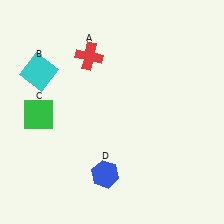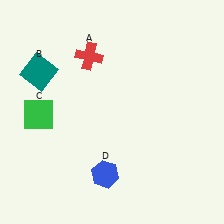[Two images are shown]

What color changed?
The square (B) changed from cyan in Image 1 to teal in Image 2.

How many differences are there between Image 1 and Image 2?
There is 1 difference between the two images.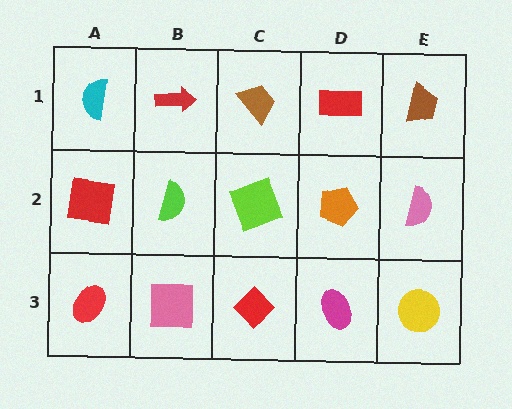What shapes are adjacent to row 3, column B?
A lime semicircle (row 2, column B), a red ellipse (row 3, column A), a red diamond (row 3, column C).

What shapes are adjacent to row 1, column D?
An orange pentagon (row 2, column D), a brown trapezoid (row 1, column C), a brown trapezoid (row 1, column E).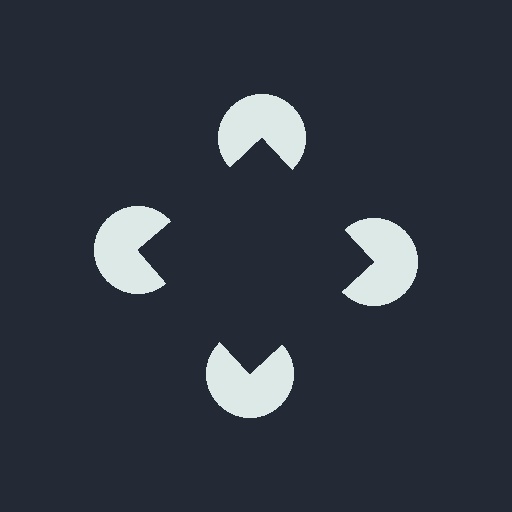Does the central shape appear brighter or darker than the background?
It typically appears slightly darker than the background, even though no actual brightness change is drawn.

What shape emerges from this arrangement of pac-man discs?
An illusory square — its edges are inferred from the aligned wedge cuts in the pac-man discs, not physically drawn.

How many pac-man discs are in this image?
There are 4 — one at each vertex of the illusory square.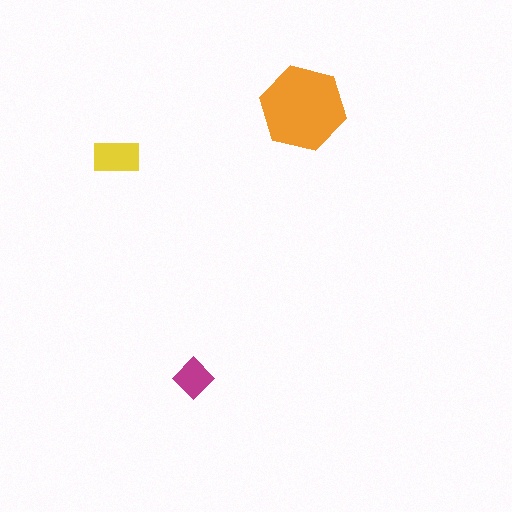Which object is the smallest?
The magenta diamond.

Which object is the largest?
The orange hexagon.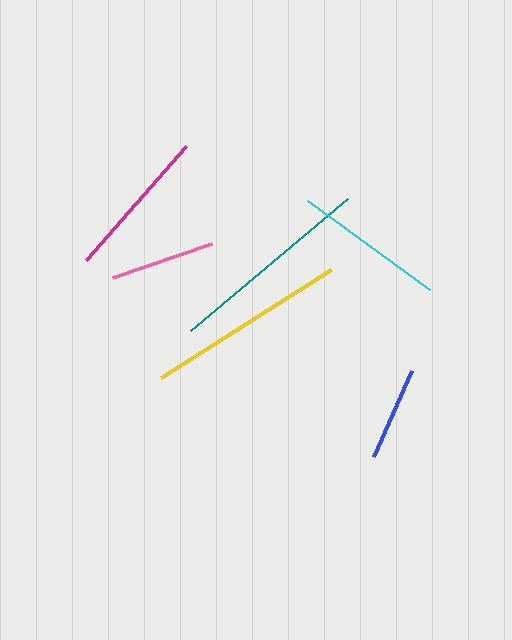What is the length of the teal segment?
The teal segment is approximately 205 pixels long.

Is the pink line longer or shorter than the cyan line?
The cyan line is longer than the pink line.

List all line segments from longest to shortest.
From longest to shortest: teal, yellow, magenta, cyan, pink, blue.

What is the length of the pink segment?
The pink segment is approximately 105 pixels long.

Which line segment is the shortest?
The blue line is the shortest at approximately 93 pixels.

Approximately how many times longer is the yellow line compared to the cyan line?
The yellow line is approximately 1.3 times the length of the cyan line.